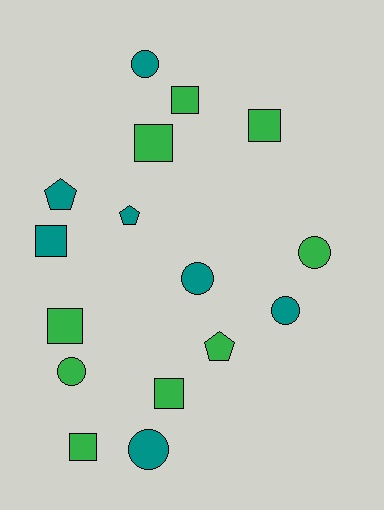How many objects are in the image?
There are 16 objects.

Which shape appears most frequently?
Square, with 7 objects.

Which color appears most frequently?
Green, with 9 objects.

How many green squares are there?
There are 6 green squares.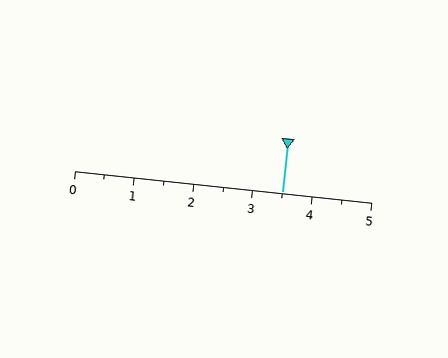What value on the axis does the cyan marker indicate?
The marker indicates approximately 3.5.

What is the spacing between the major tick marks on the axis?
The major ticks are spaced 1 apart.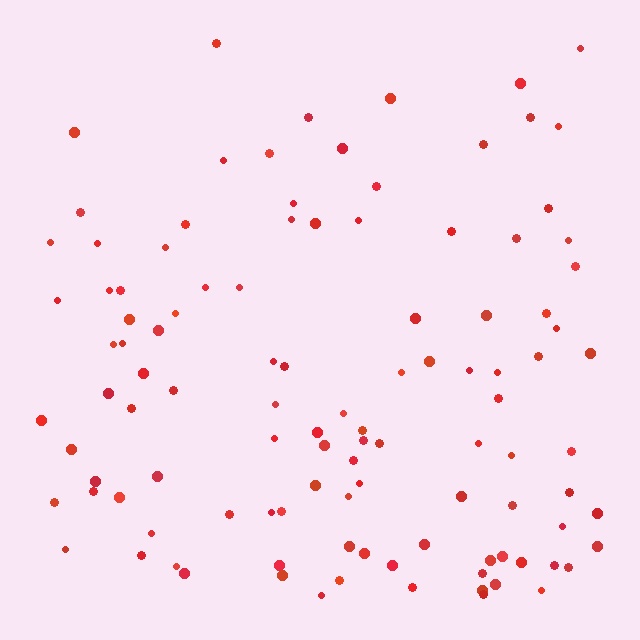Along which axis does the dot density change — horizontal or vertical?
Vertical.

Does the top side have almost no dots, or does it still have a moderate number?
Still a moderate number, just noticeably fewer than the bottom.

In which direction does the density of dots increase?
From top to bottom, with the bottom side densest.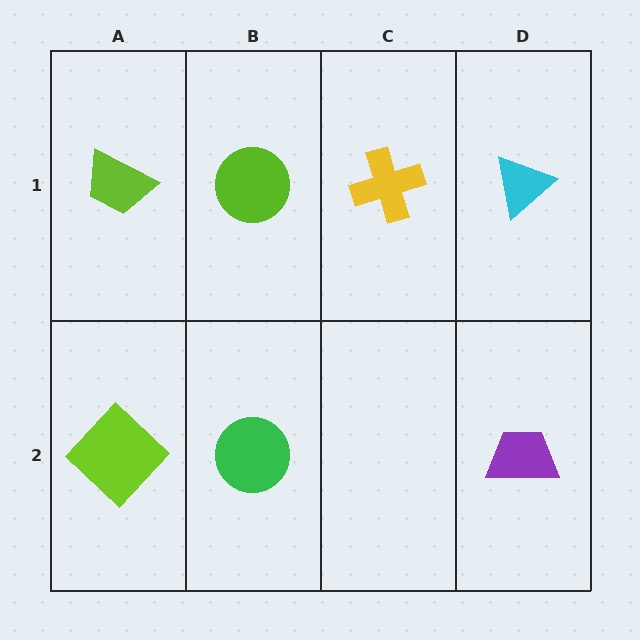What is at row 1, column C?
A yellow cross.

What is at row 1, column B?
A lime circle.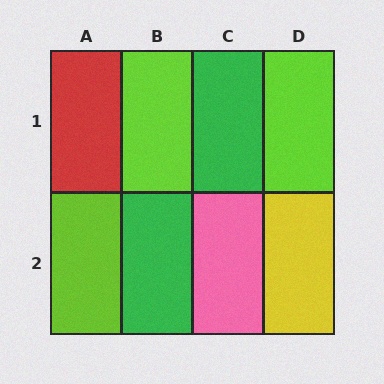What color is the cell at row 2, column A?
Lime.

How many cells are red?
1 cell is red.